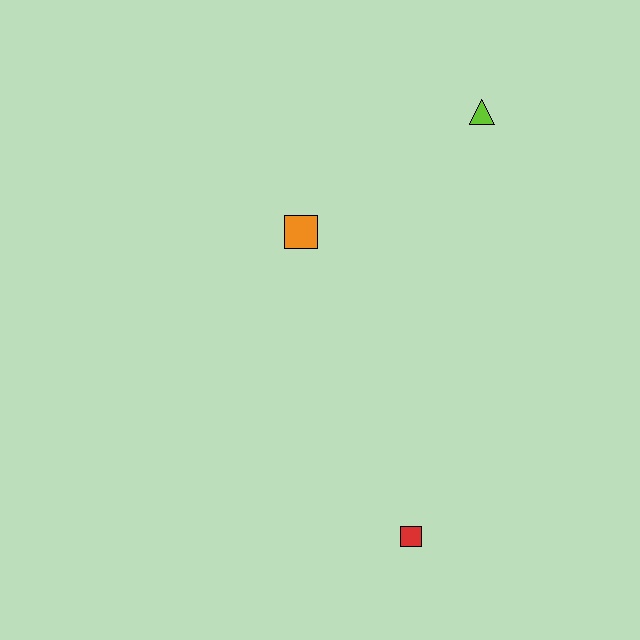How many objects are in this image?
There are 3 objects.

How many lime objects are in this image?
There is 1 lime object.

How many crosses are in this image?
There are no crosses.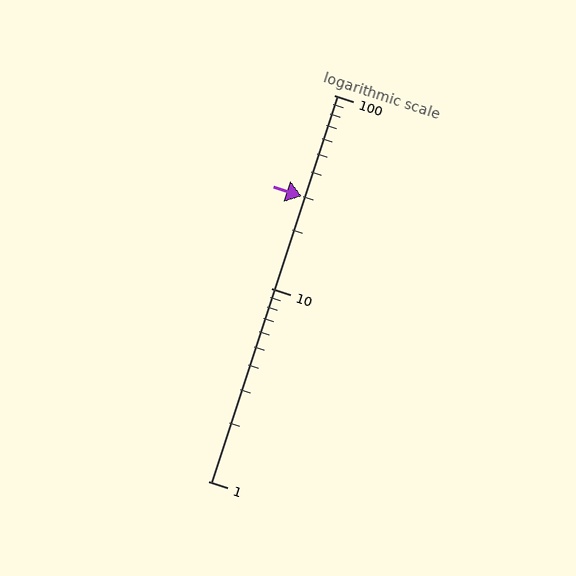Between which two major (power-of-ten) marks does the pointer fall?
The pointer is between 10 and 100.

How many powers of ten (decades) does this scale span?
The scale spans 2 decades, from 1 to 100.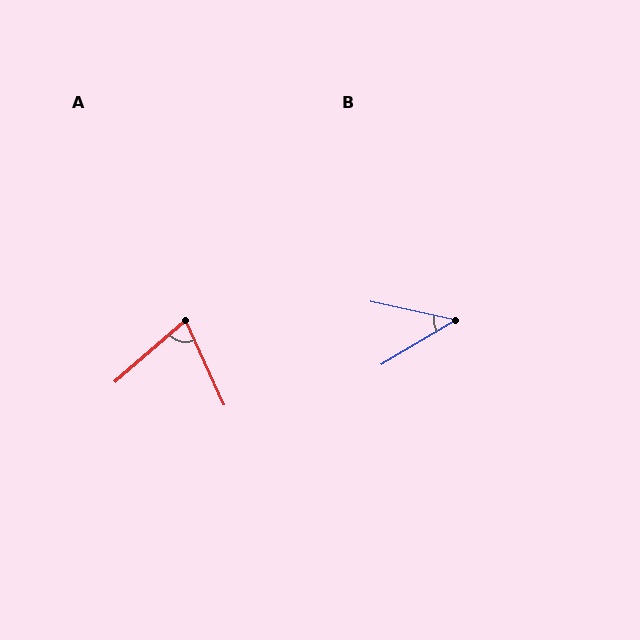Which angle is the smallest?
B, at approximately 43 degrees.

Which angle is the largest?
A, at approximately 73 degrees.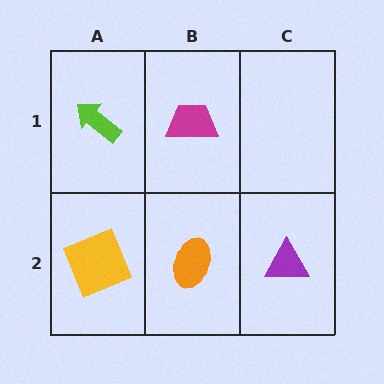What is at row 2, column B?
An orange ellipse.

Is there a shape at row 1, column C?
No, that cell is empty.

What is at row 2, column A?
A yellow square.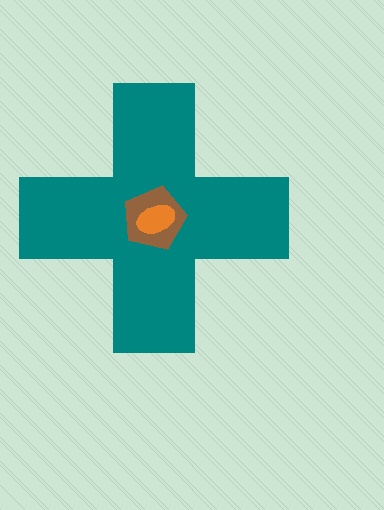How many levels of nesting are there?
3.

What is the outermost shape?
The teal cross.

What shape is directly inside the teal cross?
The brown pentagon.